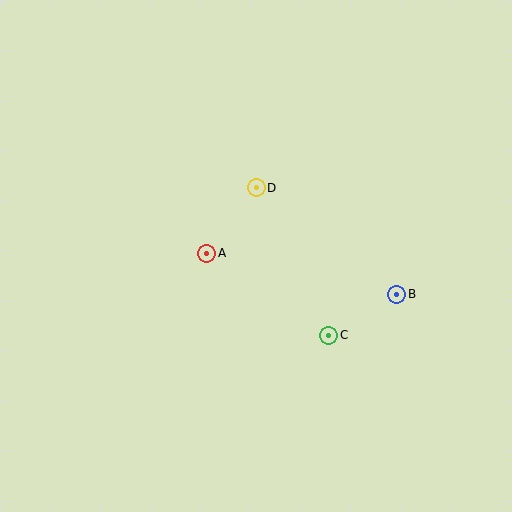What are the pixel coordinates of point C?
Point C is at (329, 335).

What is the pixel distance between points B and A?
The distance between B and A is 194 pixels.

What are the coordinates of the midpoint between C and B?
The midpoint between C and B is at (363, 315).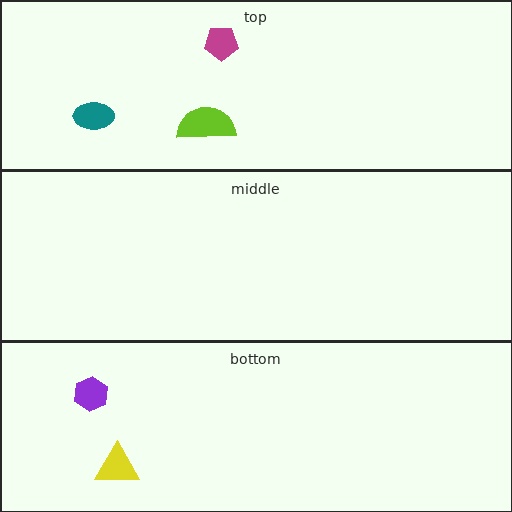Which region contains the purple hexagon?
The bottom region.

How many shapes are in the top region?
3.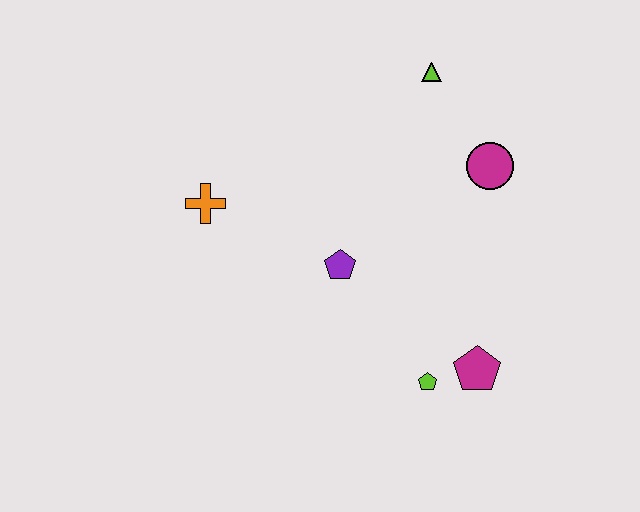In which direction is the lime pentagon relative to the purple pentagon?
The lime pentagon is below the purple pentagon.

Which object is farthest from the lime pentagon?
The lime triangle is farthest from the lime pentagon.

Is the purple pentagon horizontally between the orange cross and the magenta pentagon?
Yes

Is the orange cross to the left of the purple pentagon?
Yes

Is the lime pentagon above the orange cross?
No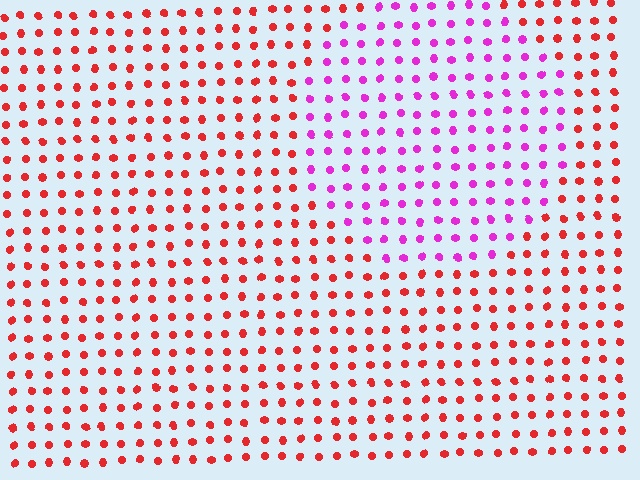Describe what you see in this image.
The image is filled with small red elements in a uniform arrangement. A circle-shaped region is visible where the elements are tinted to a slightly different hue, forming a subtle color boundary.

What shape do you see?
I see a circle.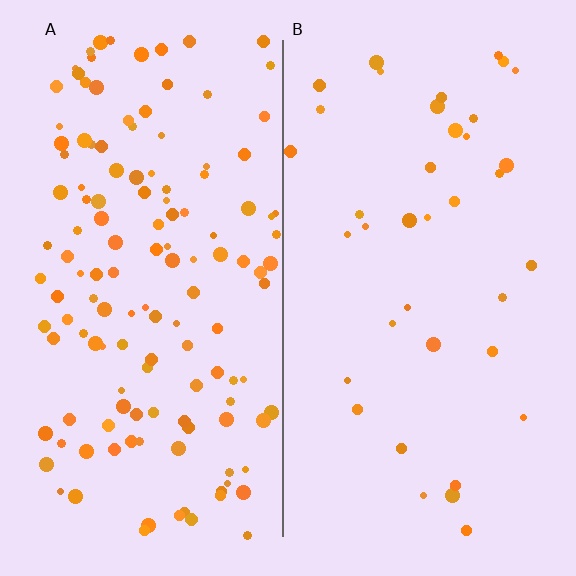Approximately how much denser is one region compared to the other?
Approximately 3.6× — region A over region B.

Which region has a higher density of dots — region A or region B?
A (the left).